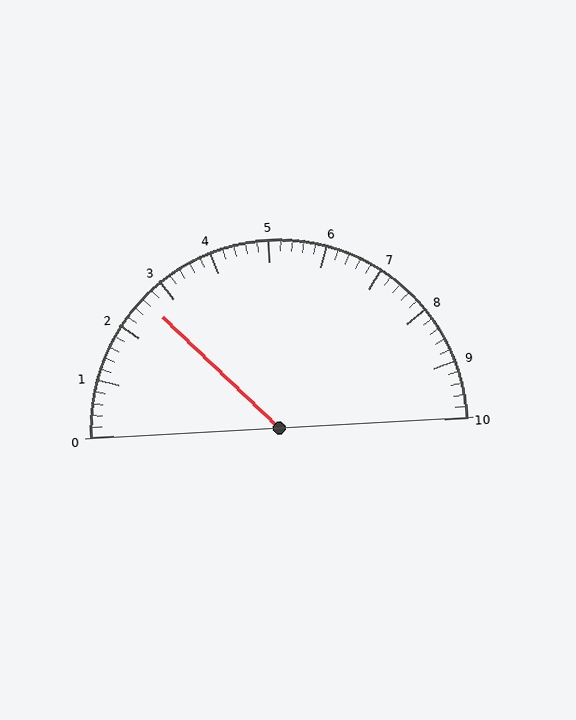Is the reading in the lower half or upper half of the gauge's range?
The reading is in the lower half of the range (0 to 10).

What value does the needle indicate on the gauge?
The needle indicates approximately 2.6.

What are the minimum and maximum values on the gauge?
The gauge ranges from 0 to 10.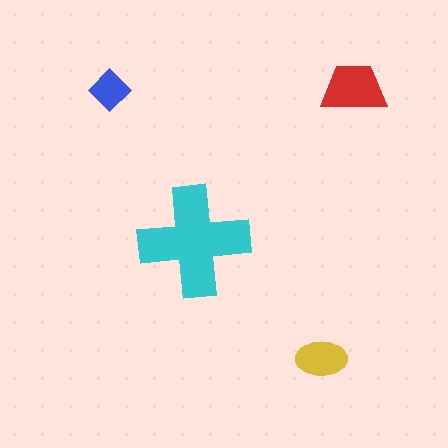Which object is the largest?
The cyan cross.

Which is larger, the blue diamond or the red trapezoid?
The red trapezoid.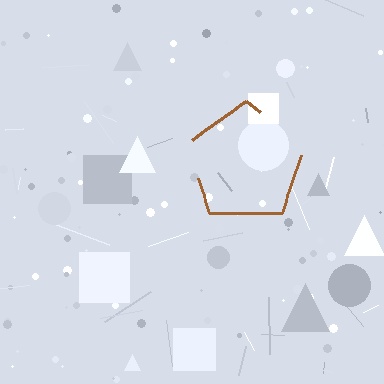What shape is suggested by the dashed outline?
The dashed outline suggests a pentagon.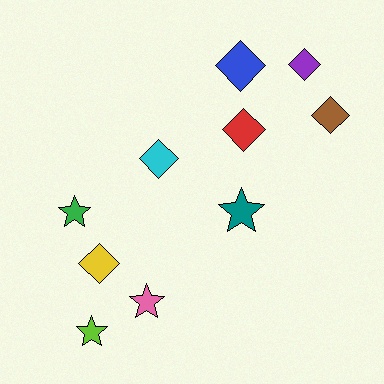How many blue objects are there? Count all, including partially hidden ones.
There is 1 blue object.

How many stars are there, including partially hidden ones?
There are 4 stars.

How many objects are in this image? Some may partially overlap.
There are 10 objects.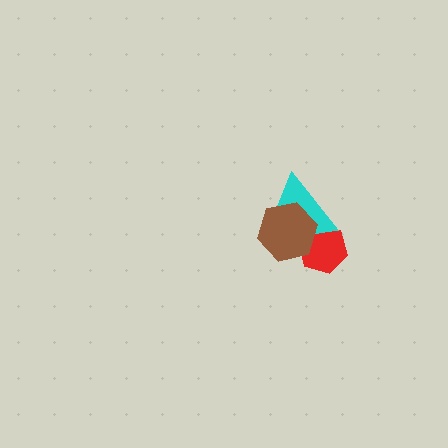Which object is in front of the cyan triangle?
The brown hexagon is in front of the cyan triangle.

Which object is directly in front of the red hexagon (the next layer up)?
The cyan triangle is directly in front of the red hexagon.